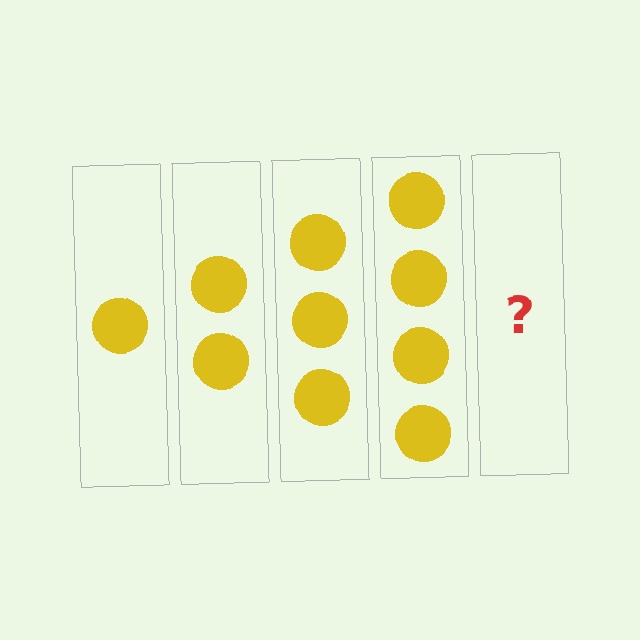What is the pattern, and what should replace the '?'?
The pattern is that each step adds one more circle. The '?' should be 5 circles.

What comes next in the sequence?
The next element should be 5 circles.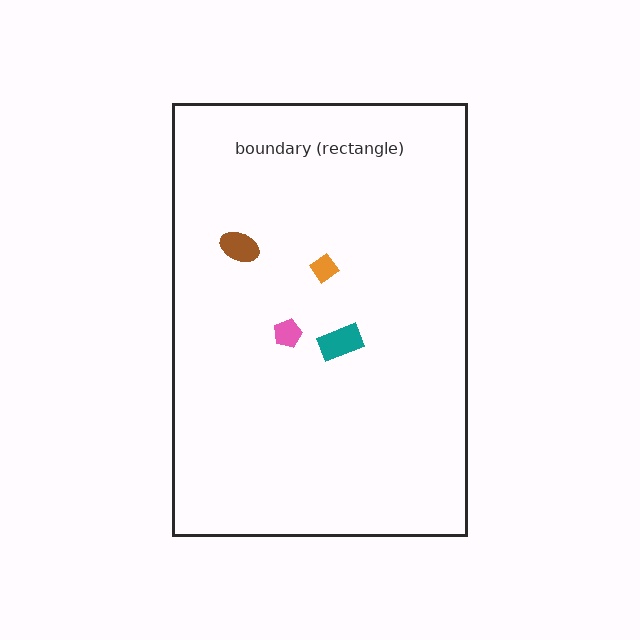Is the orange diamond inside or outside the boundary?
Inside.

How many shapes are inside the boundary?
4 inside, 0 outside.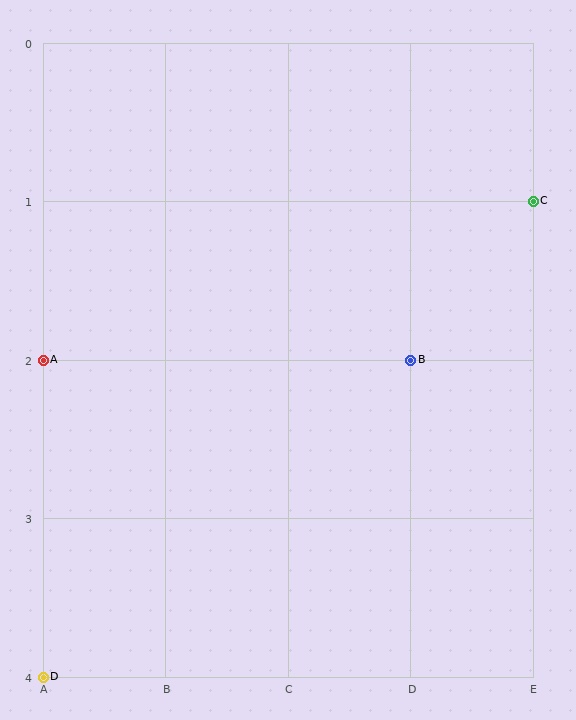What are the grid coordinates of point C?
Point C is at grid coordinates (E, 1).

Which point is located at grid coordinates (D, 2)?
Point B is at (D, 2).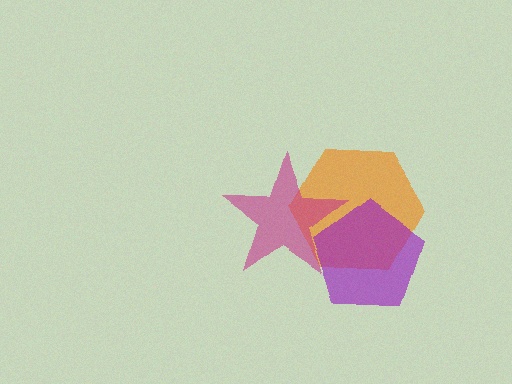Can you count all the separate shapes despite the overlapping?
Yes, there are 3 separate shapes.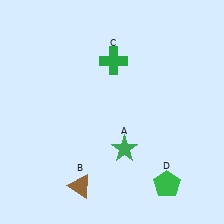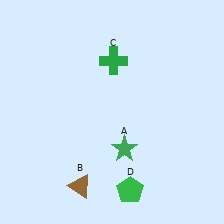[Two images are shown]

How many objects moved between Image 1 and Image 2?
1 object moved between the two images.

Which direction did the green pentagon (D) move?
The green pentagon (D) moved left.